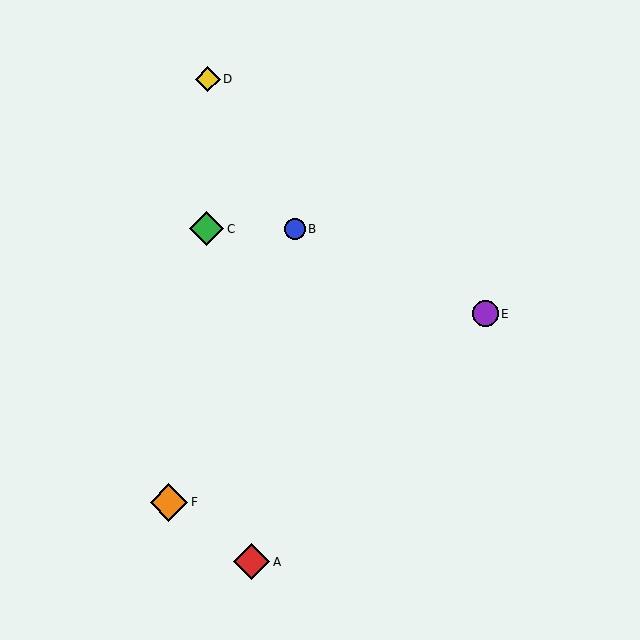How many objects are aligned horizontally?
2 objects (B, C) are aligned horizontally.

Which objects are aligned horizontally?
Objects B, C are aligned horizontally.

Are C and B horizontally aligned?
Yes, both are at y≈229.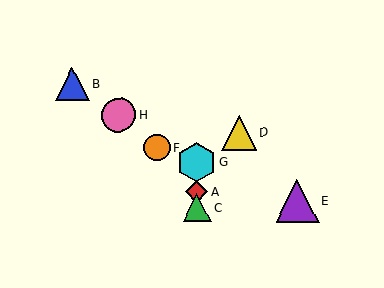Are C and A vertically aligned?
Yes, both are at x≈197.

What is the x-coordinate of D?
Object D is at x≈239.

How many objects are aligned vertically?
3 objects (A, C, G) are aligned vertically.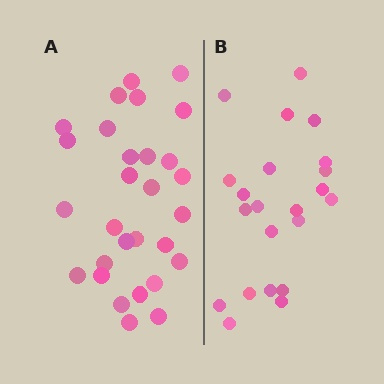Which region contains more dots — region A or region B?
Region A (the left region) has more dots.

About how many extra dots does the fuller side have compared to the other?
Region A has roughly 8 or so more dots than region B.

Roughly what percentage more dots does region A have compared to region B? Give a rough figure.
About 30% more.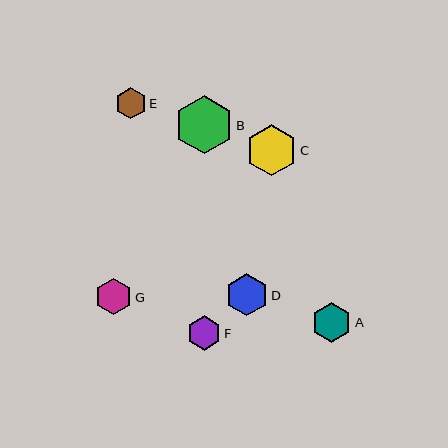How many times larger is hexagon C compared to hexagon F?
Hexagon C is approximately 1.5 times the size of hexagon F.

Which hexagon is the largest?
Hexagon B is the largest with a size of approximately 58 pixels.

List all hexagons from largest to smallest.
From largest to smallest: B, C, D, A, G, F, E.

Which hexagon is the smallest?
Hexagon E is the smallest with a size of approximately 31 pixels.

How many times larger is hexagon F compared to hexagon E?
Hexagon F is approximately 1.1 times the size of hexagon E.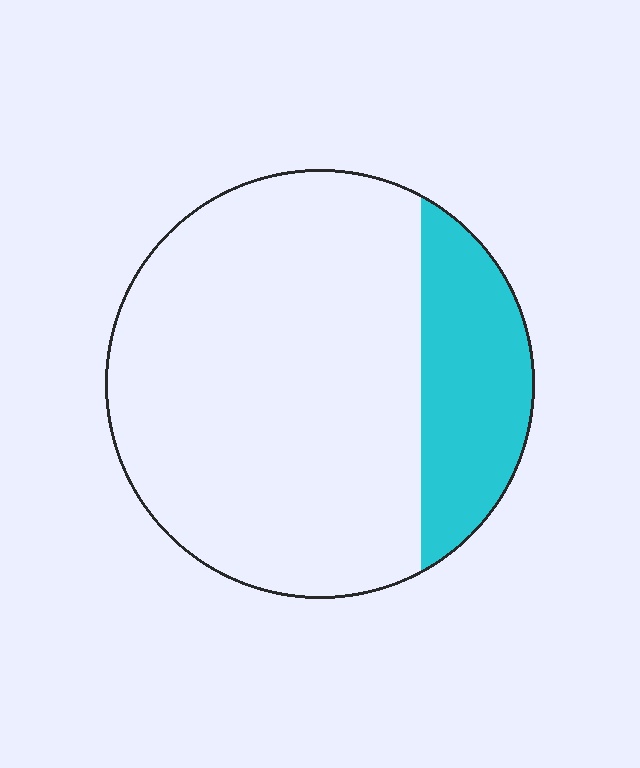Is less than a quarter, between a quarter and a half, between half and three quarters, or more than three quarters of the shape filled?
Less than a quarter.